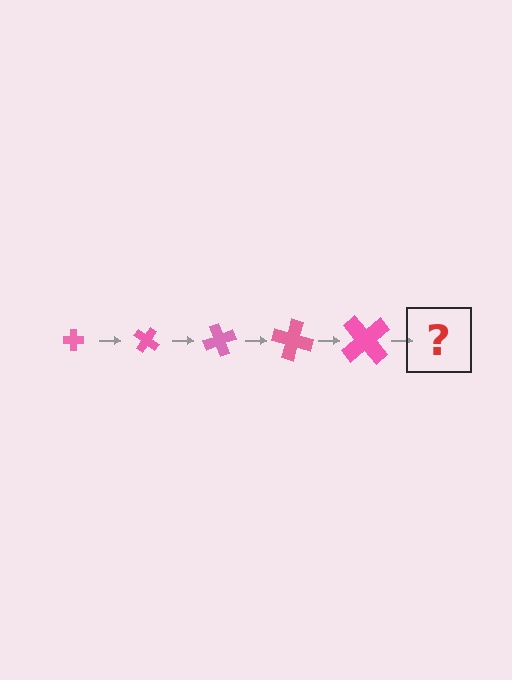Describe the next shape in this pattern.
It should be a cross, larger than the previous one and rotated 175 degrees from the start.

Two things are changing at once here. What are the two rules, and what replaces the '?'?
The two rules are that the cross grows larger each step and it rotates 35 degrees each step. The '?' should be a cross, larger than the previous one and rotated 175 degrees from the start.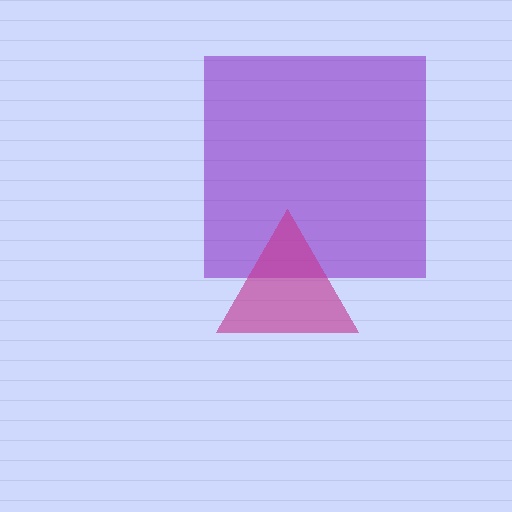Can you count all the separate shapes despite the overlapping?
Yes, there are 2 separate shapes.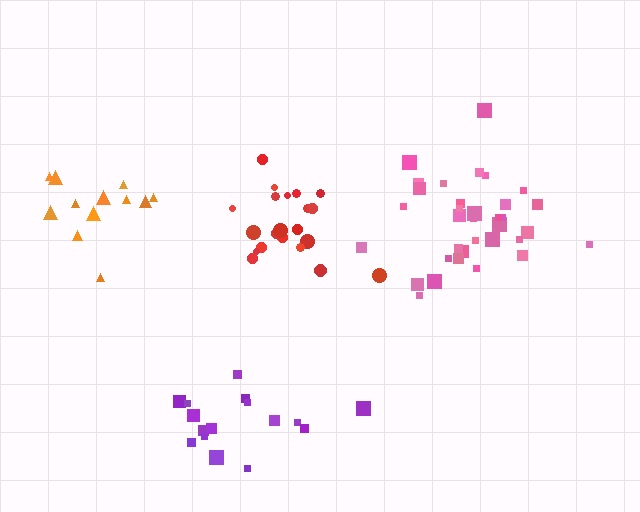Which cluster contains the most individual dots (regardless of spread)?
Pink (34).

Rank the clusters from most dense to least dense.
pink, red, orange, purple.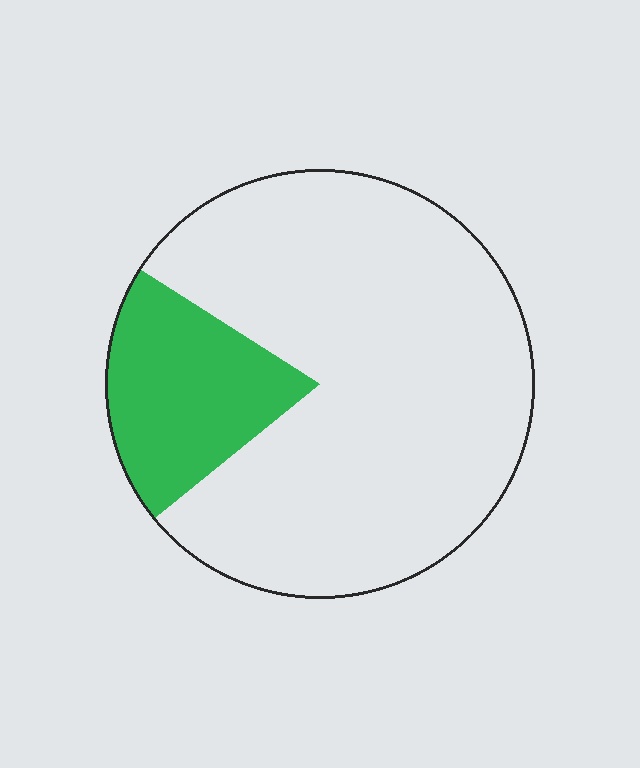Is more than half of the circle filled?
No.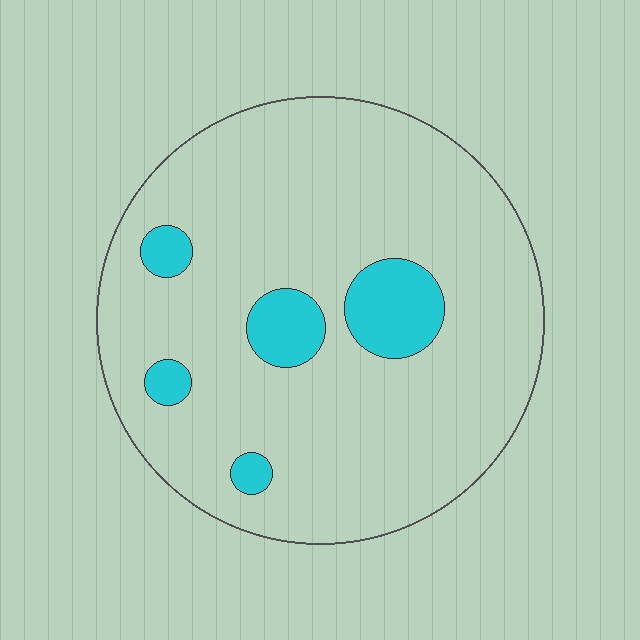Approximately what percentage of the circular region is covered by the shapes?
Approximately 10%.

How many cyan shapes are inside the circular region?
5.